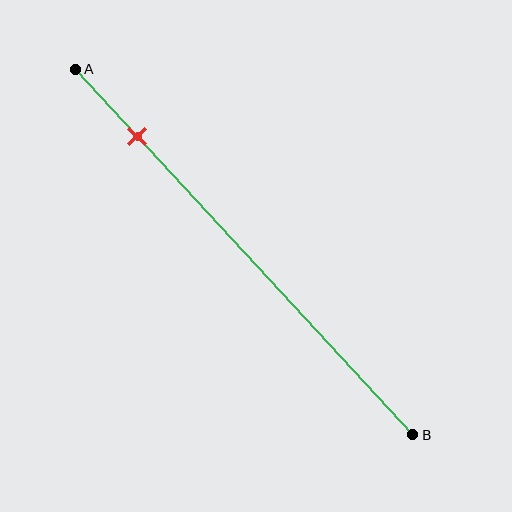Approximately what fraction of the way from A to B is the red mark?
The red mark is approximately 20% of the way from A to B.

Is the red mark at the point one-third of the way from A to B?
No, the mark is at about 20% from A, not at the 33% one-third point.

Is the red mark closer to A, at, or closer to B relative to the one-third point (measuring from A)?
The red mark is closer to point A than the one-third point of segment AB.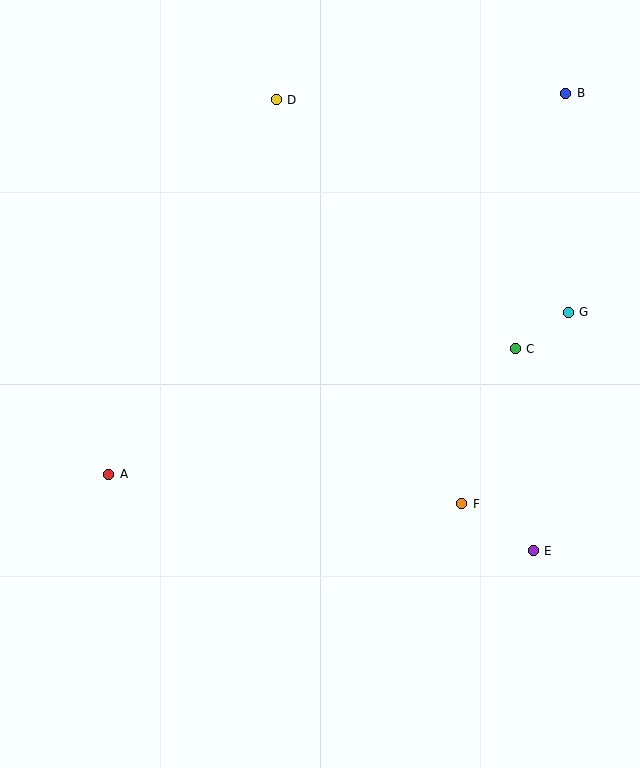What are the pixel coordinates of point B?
Point B is at (566, 93).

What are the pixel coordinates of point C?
Point C is at (515, 349).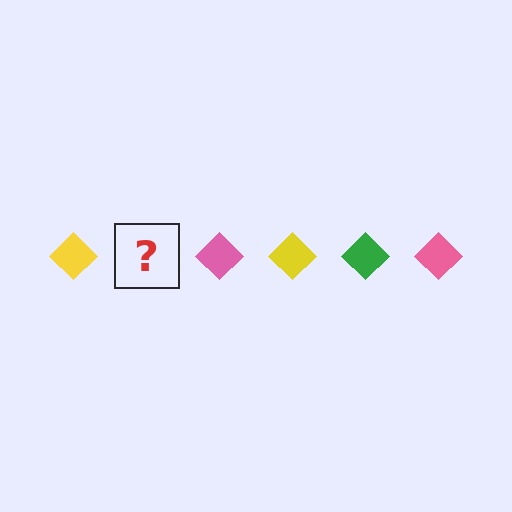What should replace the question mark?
The question mark should be replaced with a green diamond.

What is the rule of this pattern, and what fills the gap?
The rule is that the pattern cycles through yellow, green, pink diamonds. The gap should be filled with a green diamond.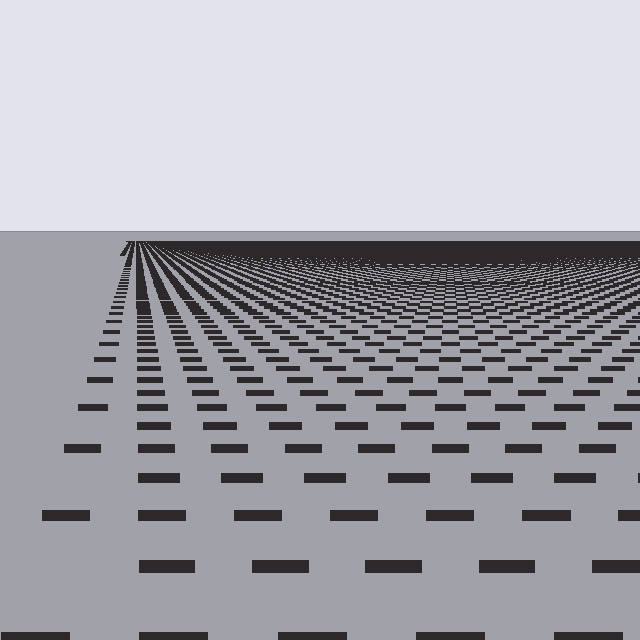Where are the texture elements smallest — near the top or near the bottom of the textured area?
Near the top.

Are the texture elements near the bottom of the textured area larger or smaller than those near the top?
Larger. Near the bottom, elements are closer to the viewer and appear at a bigger on-screen size.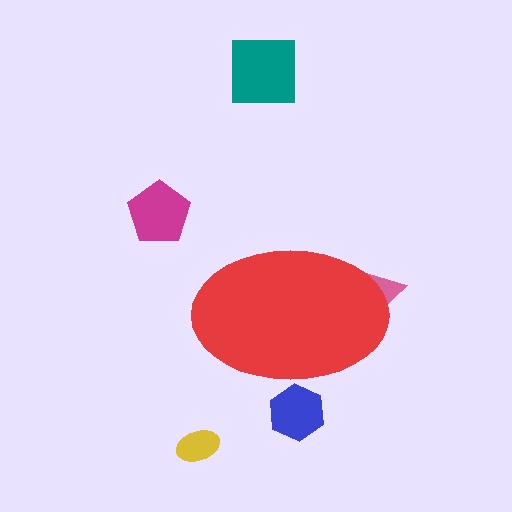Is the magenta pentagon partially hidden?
No, the magenta pentagon is fully visible.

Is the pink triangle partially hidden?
Yes, the pink triangle is partially hidden behind the red ellipse.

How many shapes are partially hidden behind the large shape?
2 shapes are partially hidden.